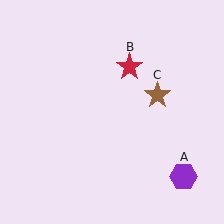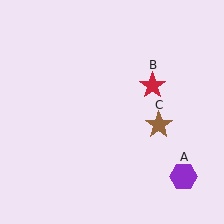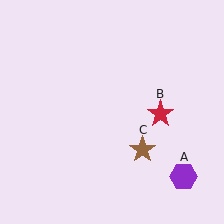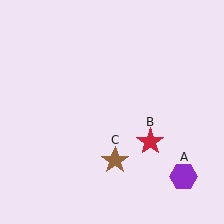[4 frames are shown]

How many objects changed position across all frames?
2 objects changed position: red star (object B), brown star (object C).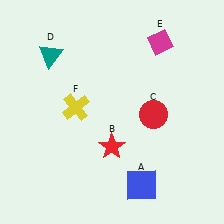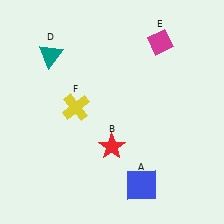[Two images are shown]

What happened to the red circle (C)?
The red circle (C) was removed in Image 2. It was in the bottom-right area of Image 1.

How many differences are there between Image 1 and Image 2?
There is 1 difference between the two images.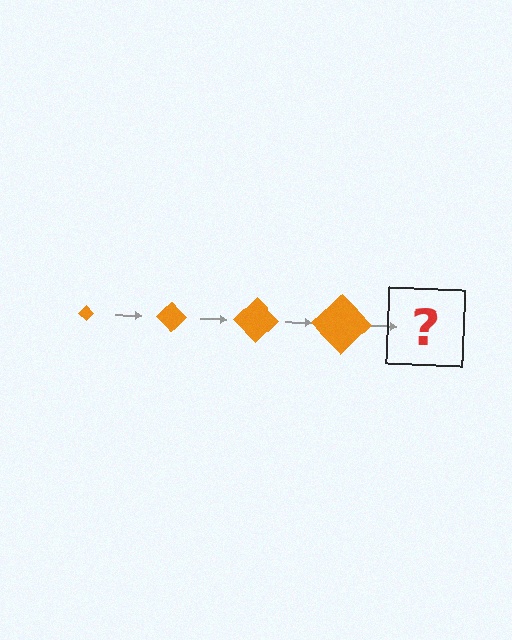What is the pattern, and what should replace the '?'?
The pattern is that the diamond gets progressively larger each step. The '?' should be an orange diamond, larger than the previous one.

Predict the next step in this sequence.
The next step is an orange diamond, larger than the previous one.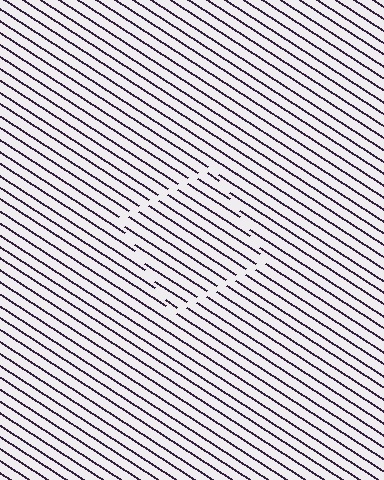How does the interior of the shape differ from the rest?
The interior of the shape contains the same grating, shifted by half a period — the contour is defined by the phase discontinuity where line-ends from the inner and outer gratings abut.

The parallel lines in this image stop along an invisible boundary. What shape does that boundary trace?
An illusory square. The interior of the shape contains the same grating, shifted by half a period — the contour is defined by the phase discontinuity where line-ends from the inner and outer gratings abut.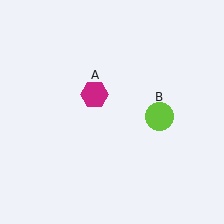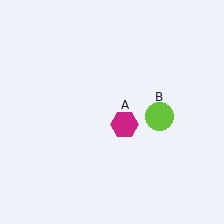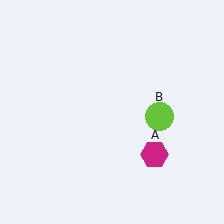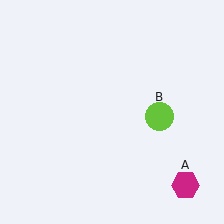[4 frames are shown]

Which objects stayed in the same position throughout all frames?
Lime circle (object B) remained stationary.